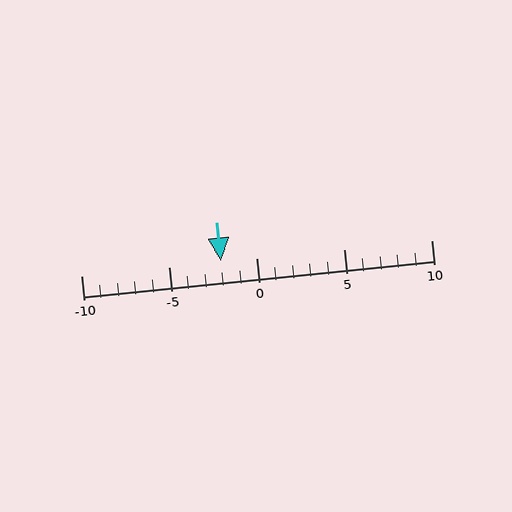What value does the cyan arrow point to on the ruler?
The cyan arrow points to approximately -2.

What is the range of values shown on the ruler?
The ruler shows values from -10 to 10.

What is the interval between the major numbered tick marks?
The major tick marks are spaced 5 units apart.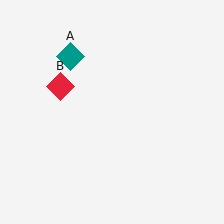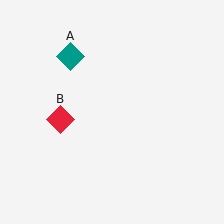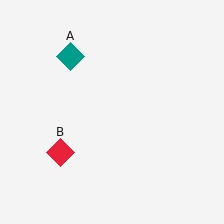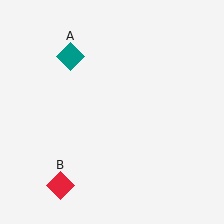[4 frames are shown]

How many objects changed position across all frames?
1 object changed position: red diamond (object B).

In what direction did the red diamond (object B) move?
The red diamond (object B) moved down.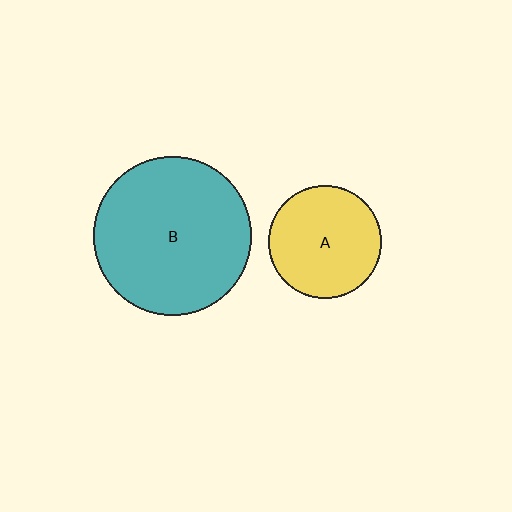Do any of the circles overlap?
No, none of the circles overlap.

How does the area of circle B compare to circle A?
Approximately 2.0 times.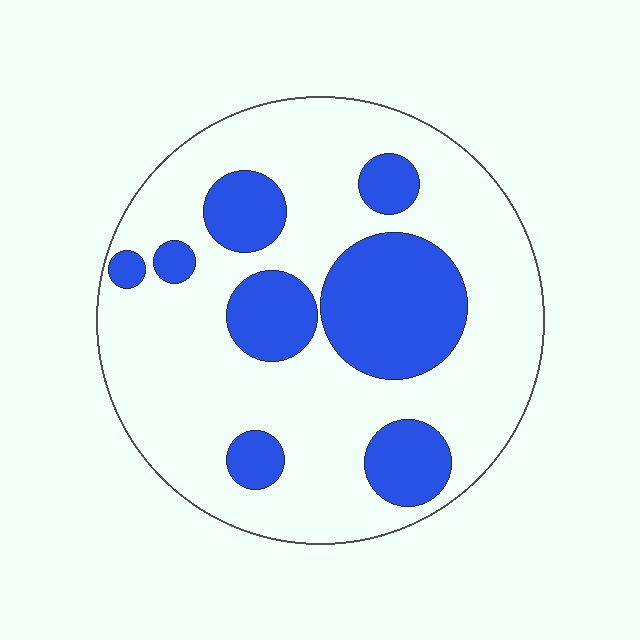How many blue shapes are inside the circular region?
8.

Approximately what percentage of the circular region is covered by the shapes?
Approximately 30%.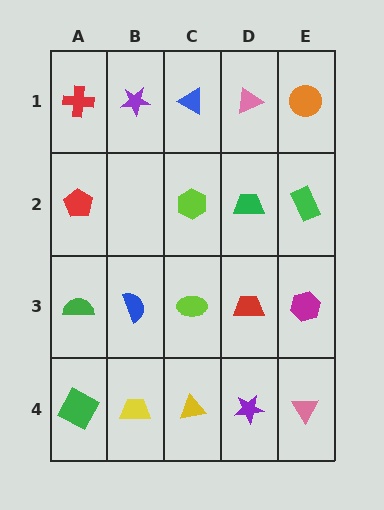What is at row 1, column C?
A blue triangle.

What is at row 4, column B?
A yellow trapezoid.